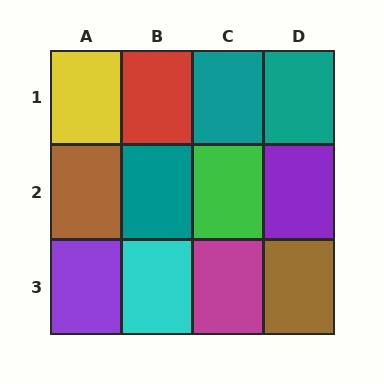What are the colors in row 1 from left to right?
Yellow, red, teal, teal.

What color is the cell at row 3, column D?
Brown.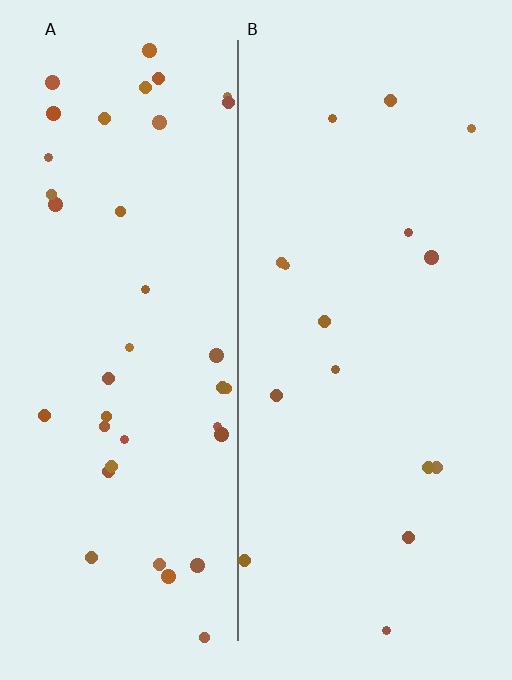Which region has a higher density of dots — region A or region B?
A (the left).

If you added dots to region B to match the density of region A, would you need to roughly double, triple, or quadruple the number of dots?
Approximately triple.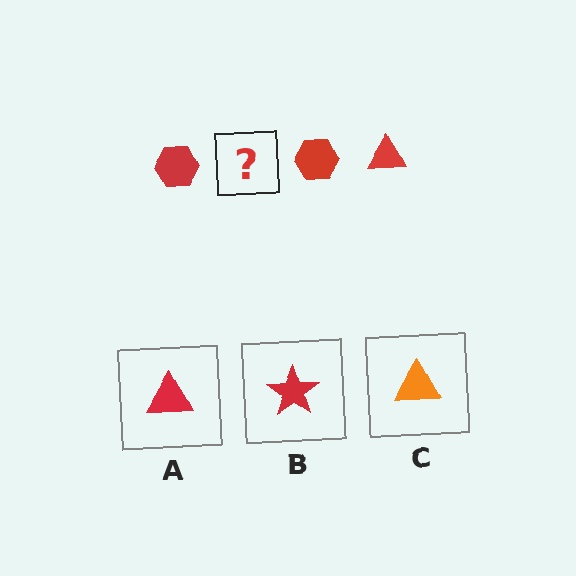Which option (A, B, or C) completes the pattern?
A.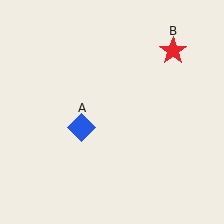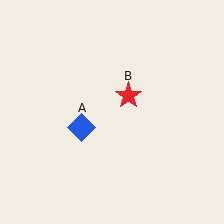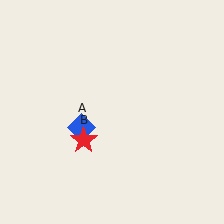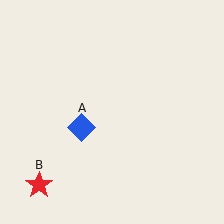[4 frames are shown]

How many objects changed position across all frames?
1 object changed position: red star (object B).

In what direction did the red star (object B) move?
The red star (object B) moved down and to the left.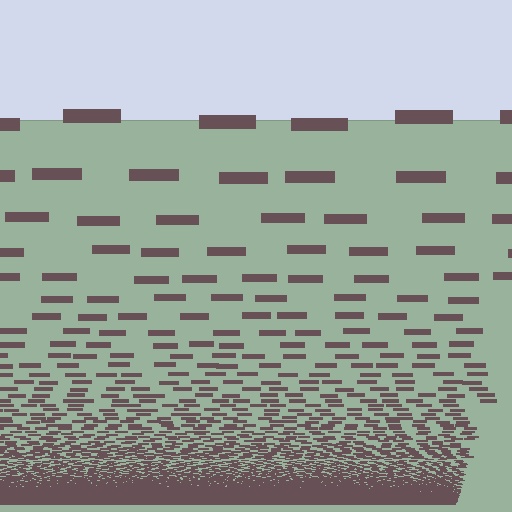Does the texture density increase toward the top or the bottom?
Density increases toward the bottom.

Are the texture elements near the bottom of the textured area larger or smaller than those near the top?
Smaller. The gradient is inverted — elements near the bottom are smaller and denser.